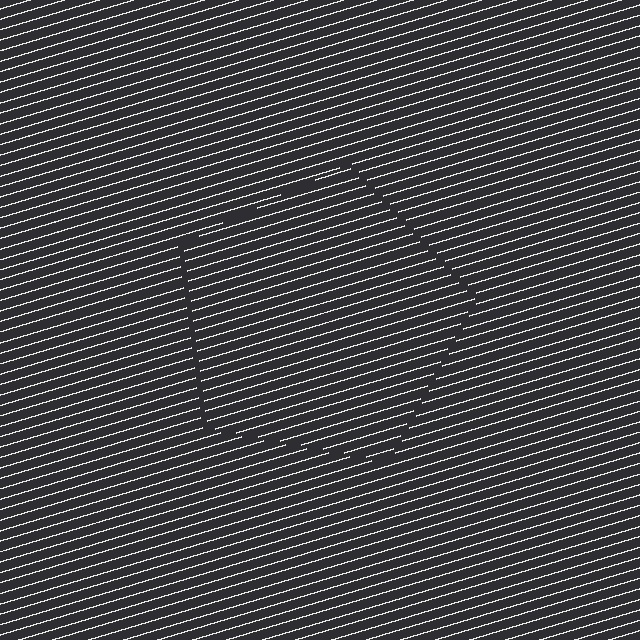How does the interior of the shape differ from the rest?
The interior of the shape contains the same grating, shifted by half a period — the contour is defined by the phase discontinuity where line-ends from the inner and outer gratings abut.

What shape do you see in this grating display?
An illusory pentagon. The interior of the shape contains the same grating, shifted by half a period — the contour is defined by the phase discontinuity where line-ends from the inner and outer gratings abut.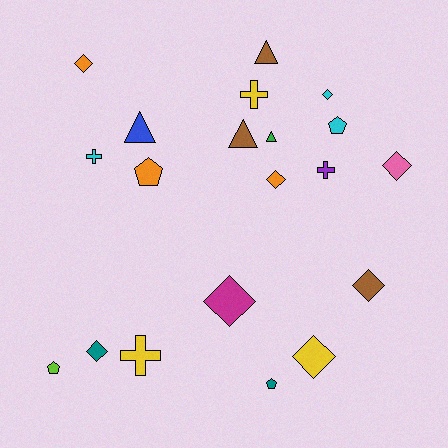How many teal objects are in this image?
There are 2 teal objects.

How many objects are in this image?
There are 20 objects.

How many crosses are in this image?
There are 4 crosses.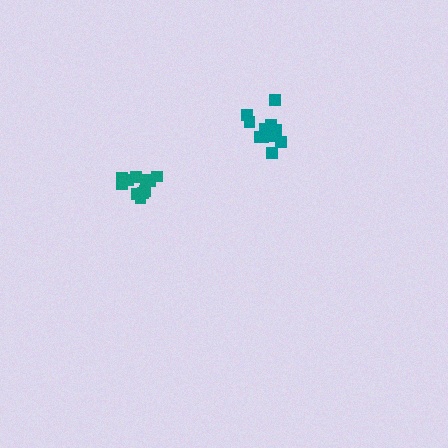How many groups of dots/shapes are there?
There are 2 groups.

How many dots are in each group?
Group 1: 12 dots, Group 2: 13 dots (25 total).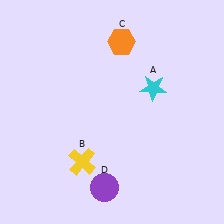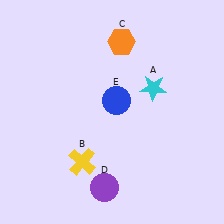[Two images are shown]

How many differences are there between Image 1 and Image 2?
There is 1 difference between the two images.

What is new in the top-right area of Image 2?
A blue circle (E) was added in the top-right area of Image 2.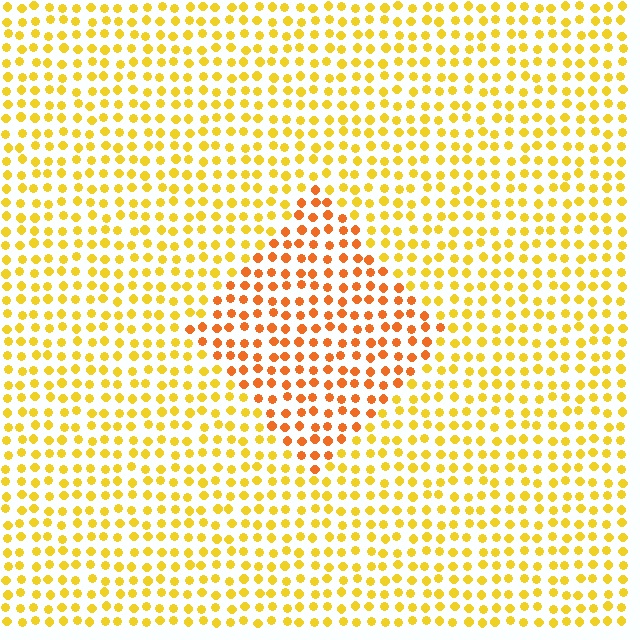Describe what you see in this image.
The image is filled with small yellow elements in a uniform arrangement. A diamond-shaped region is visible where the elements are tinted to a slightly different hue, forming a subtle color boundary.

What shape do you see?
I see a diamond.